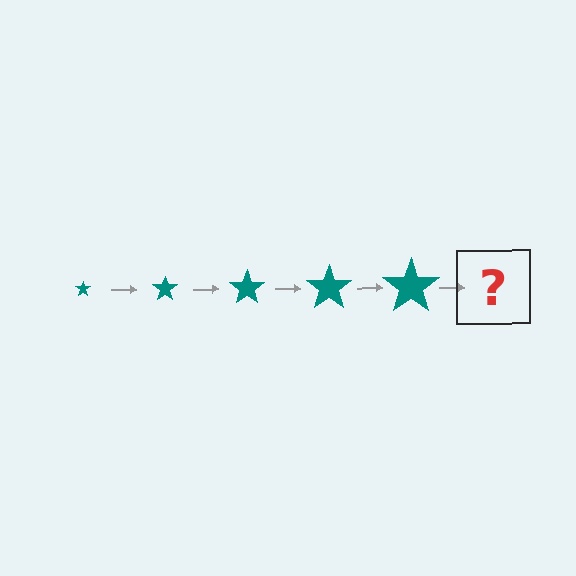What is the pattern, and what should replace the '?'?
The pattern is that the star gets progressively larger each step. The '?' should be a teal star, larger than the previous one.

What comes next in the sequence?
The next element should be a teal star, larger than the previous one.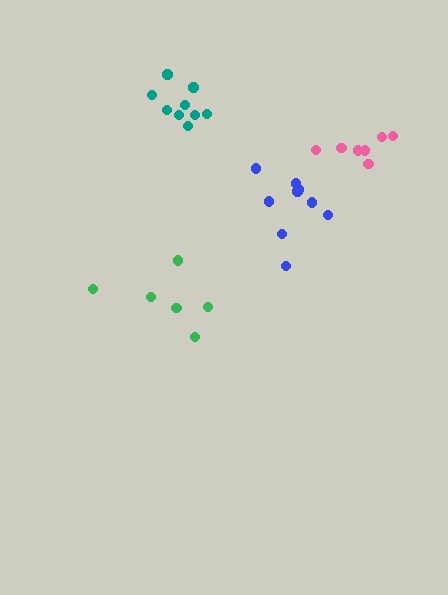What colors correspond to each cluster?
The clusters are colored: green, blue, teal, pink.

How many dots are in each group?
Group 1: 6 dots, Group 2: 9 dots, Group 3: 9 dots, Group 4: 7 dots (31 total).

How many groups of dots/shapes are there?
There are 4 groups.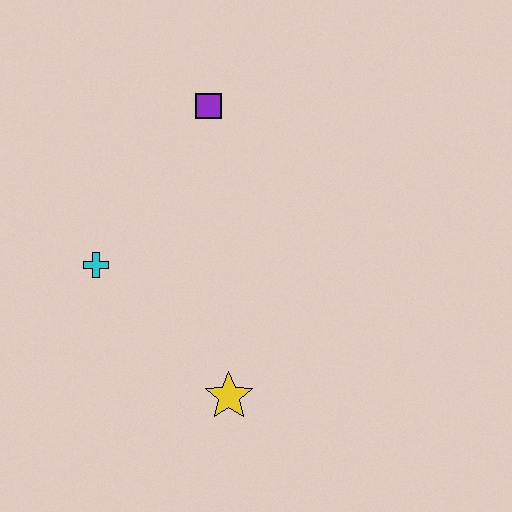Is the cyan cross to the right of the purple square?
No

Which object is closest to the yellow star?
The cyan cross is closest to the yellow star.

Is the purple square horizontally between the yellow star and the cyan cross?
Yes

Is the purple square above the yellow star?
Yes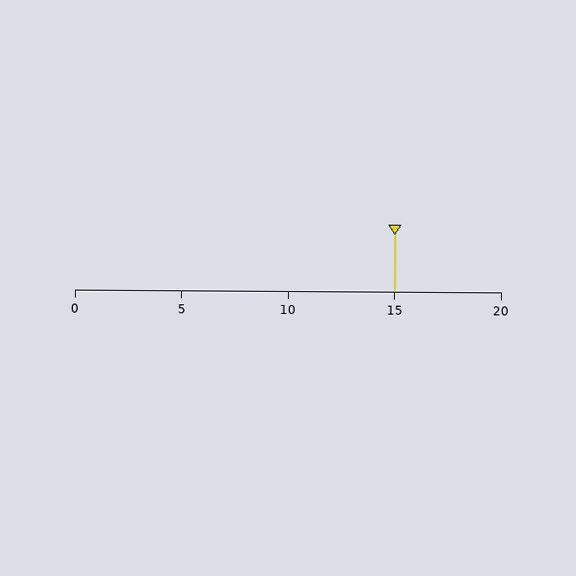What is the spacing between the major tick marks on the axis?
The major ticks are spaced 5 apart.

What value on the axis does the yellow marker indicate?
The marker indicates approximately 15.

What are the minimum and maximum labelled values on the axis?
The axis runs from 0 to 20.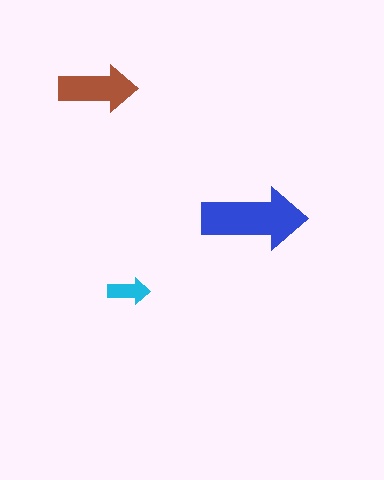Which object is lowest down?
The cyan arrow is bottommost.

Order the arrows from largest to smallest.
the blue one, the brown one, the cyan one.